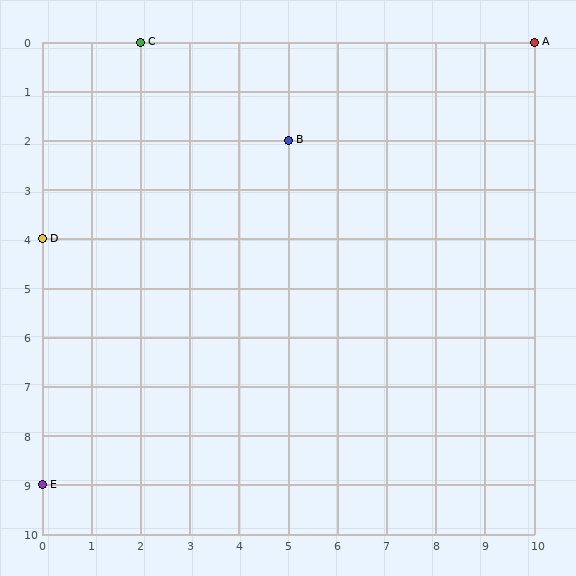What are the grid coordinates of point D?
Point D is at grid coordinates (0, 4).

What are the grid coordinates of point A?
Point A is at grid coordinates (10, 0).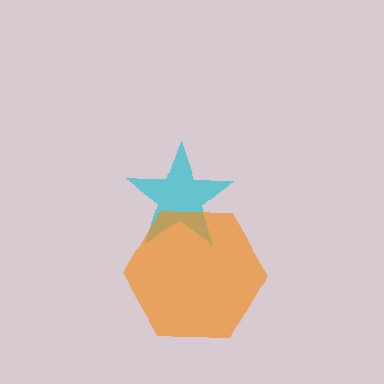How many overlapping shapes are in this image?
There are 2 overlapping shapes in the image.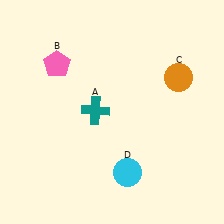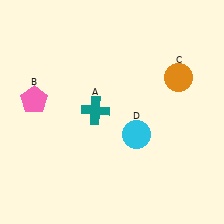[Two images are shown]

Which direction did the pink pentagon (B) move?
The pink pentagon (B) moved down.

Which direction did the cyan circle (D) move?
The cyan circle (D) moved up.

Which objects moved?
The objects that moved are: the pink pentagon (B), the cyan circle (D).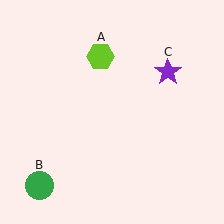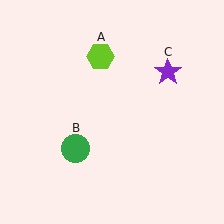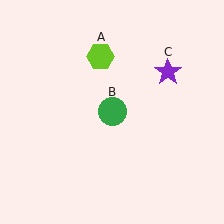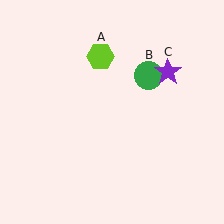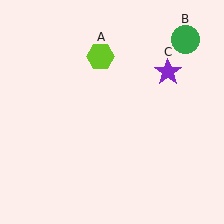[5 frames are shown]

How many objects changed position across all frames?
1 object changed position: green circle (object B).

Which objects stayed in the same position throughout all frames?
Lime hexagon (object A) and purple star (object C) remained stationary.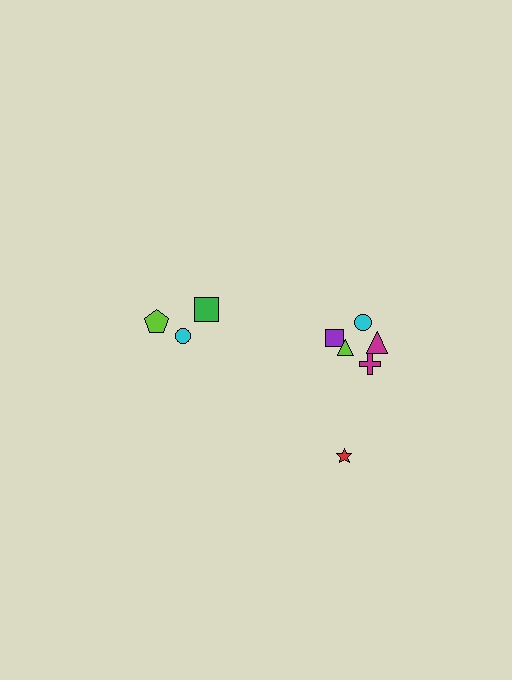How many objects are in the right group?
There are 6 objects.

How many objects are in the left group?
There are 3 objects.